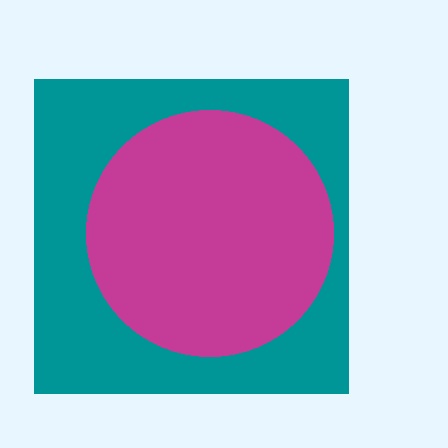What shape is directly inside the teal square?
The magenta circle.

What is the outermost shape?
The teal square.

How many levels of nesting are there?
2.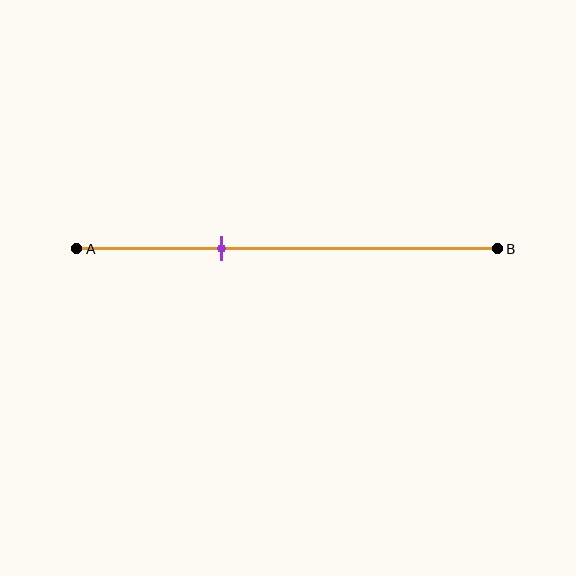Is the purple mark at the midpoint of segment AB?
No, the mark is at about 35% from A, not at the 50% midpoint.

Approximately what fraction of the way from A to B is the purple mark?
The purple mark is approximately 35% of the way from A to B.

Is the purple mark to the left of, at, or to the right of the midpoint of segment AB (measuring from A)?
The purple mark is to the left of the midpoint of segment AB.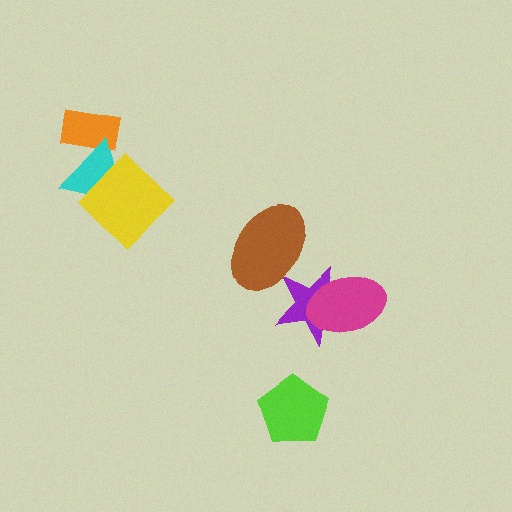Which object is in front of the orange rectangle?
The cyan triangle is in front of the orange rectangle.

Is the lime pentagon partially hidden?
No, no other shape covers it.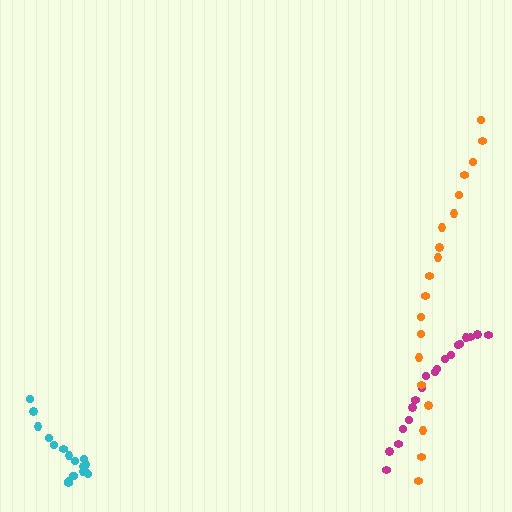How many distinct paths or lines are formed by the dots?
There are 3 distinct paths.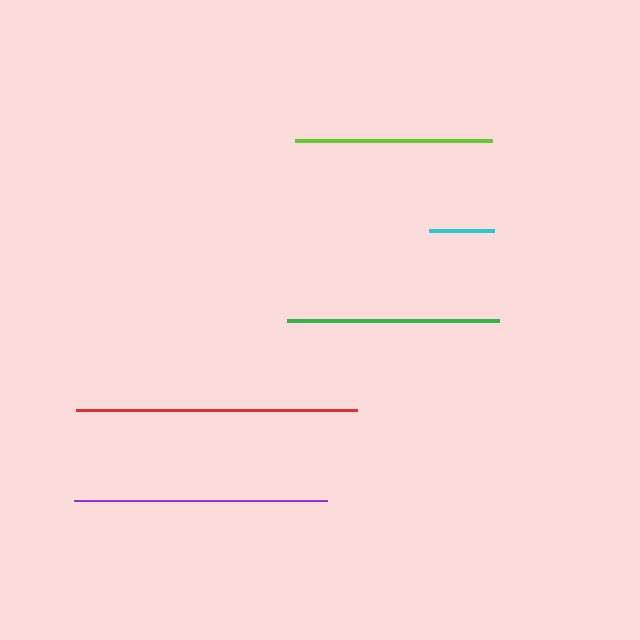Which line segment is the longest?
The red line is the longest at approximately 281 pixels.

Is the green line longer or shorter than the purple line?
The purple line is longer than the green line.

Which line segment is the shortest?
The cyan line is the shortest at approximately 66 pixels.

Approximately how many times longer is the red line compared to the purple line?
The red line is approximately 1.1 times the length of the purple line.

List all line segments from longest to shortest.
From longest to shortest: red, purple, green, lime, cyan.